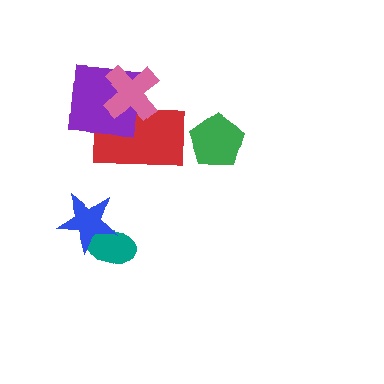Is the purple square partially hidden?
Yes, it is partially covered by another shape.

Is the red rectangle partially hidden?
Yes, it is partially covered by another shape.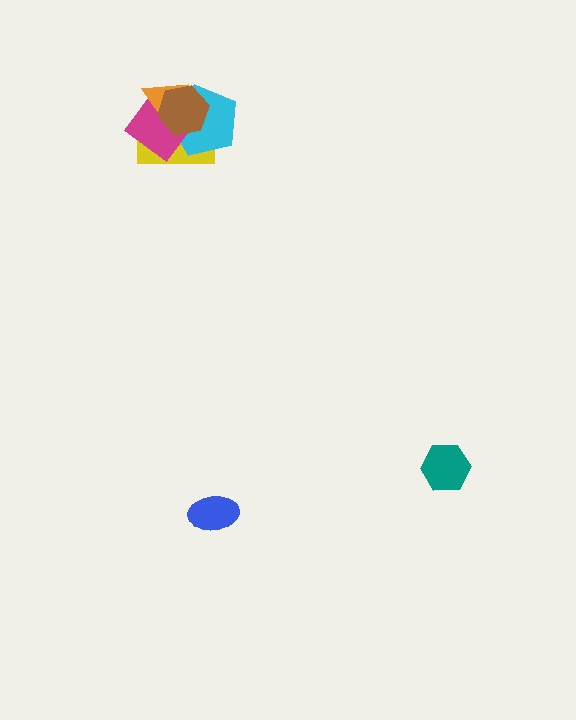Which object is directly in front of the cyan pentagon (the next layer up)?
The magenta diamond is directly in front of the cyan pentagon.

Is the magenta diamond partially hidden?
Yes, it is partially covered by another shape.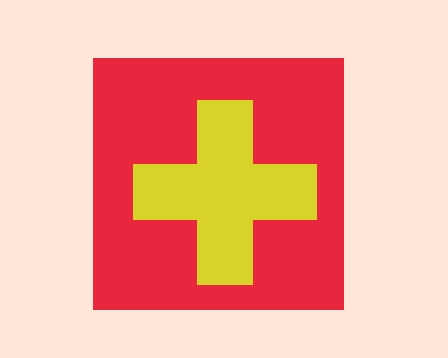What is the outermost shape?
The red square.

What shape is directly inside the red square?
The yellow cross.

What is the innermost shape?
The yellow cross.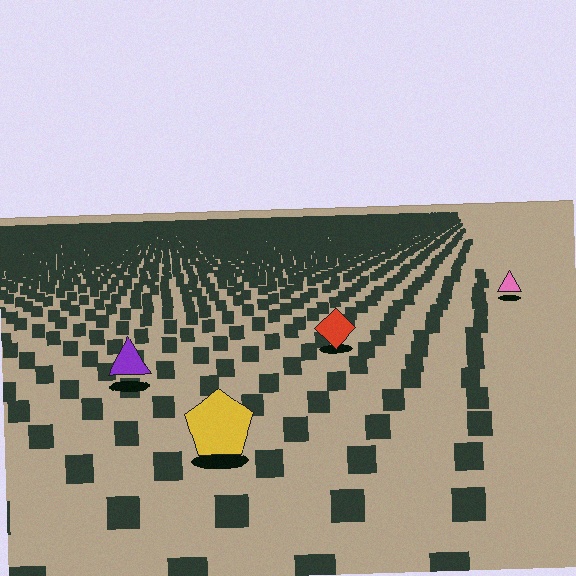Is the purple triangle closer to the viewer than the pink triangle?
Yes. The purple triangle is closer — you can tell from the texture gradient: the ground texture is coarser near it.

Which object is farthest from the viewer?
The pink triangle is farthest from the viewer. It appears smaller and the ground texture around it is denser.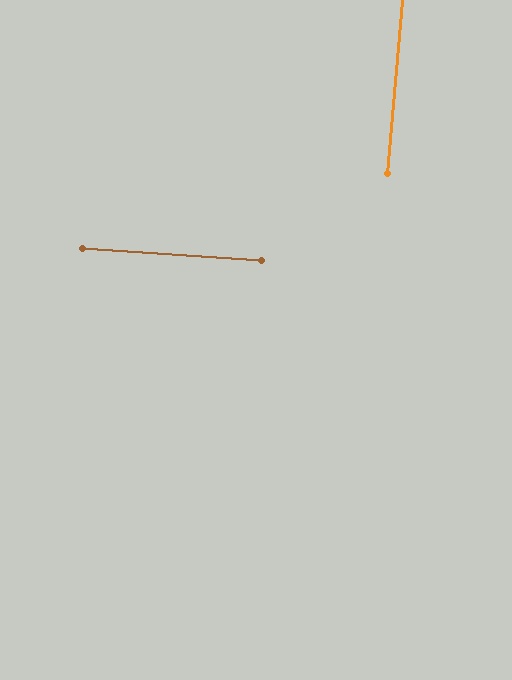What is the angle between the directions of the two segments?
Approximately 89 degrees.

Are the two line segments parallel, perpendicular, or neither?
Perpendicular — they meet at approximately 89°.